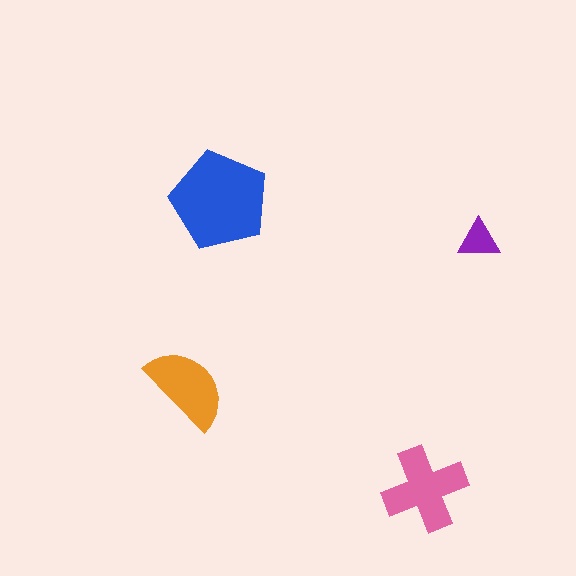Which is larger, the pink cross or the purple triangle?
The pink cross.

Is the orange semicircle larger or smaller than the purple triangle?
Larger.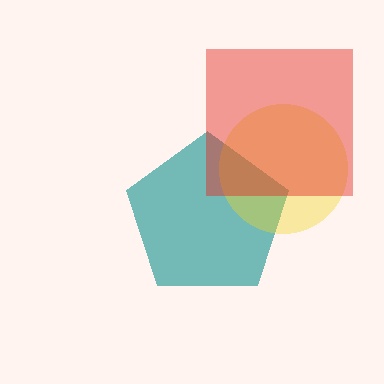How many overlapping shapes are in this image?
There are 3 overlapping shapes in the image.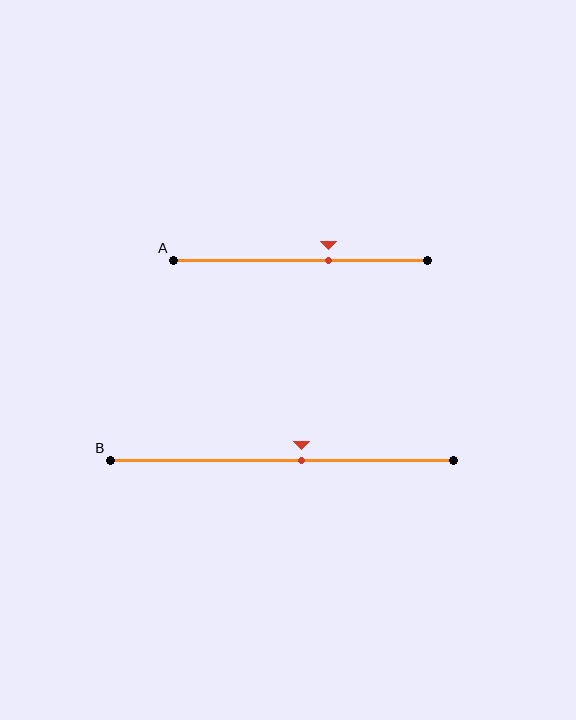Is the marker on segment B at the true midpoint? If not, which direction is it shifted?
No, the marker on segment B is shifted to the right by about 6% of the segment length.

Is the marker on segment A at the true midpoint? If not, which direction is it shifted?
No, the marker on segment A is shifted to the right by about 11% of the segment length.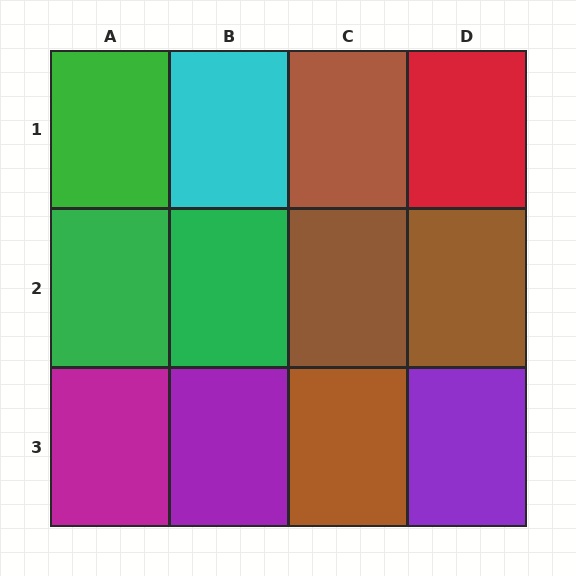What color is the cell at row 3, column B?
Purple.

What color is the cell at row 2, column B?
Green.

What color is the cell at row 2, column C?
Brown.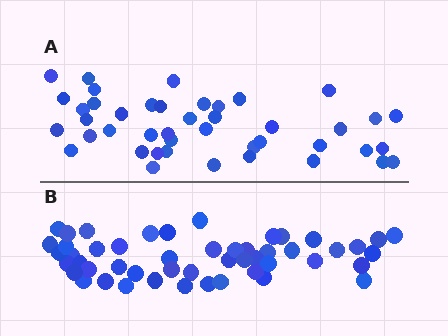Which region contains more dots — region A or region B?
Region B (the bottom region) has more dots.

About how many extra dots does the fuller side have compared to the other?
Region B has roughly 8 or so more dots than region A.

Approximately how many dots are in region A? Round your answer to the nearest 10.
About 40 dots. (The exact count is 43, which rounds to 40.)